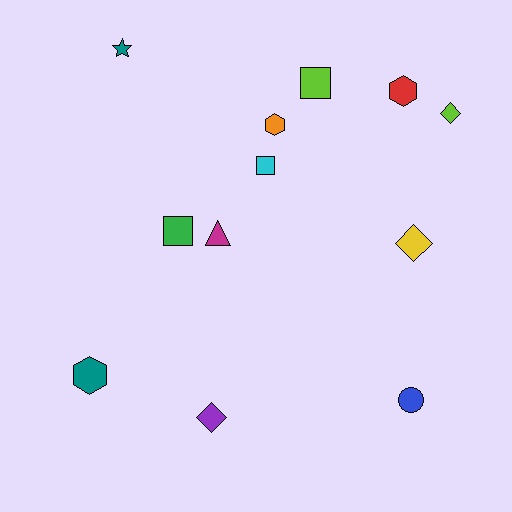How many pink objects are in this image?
There are no pink objects.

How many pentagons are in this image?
There are no pentagons.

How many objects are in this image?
There are 12 objects.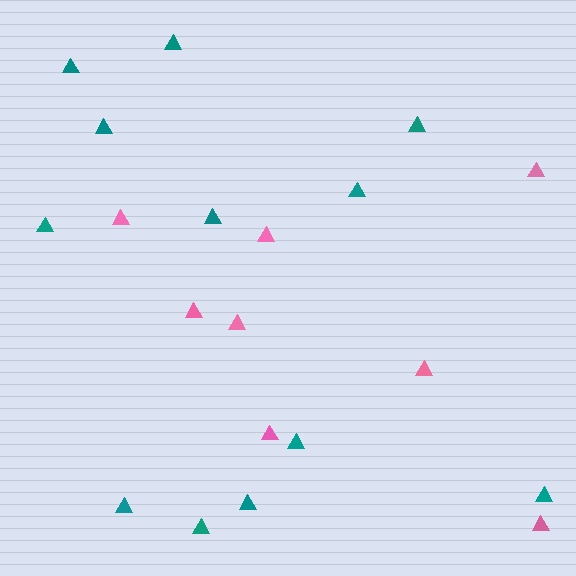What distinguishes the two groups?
There are 2 groups: one group of teal triangles (12) and one group of pink triangles (8).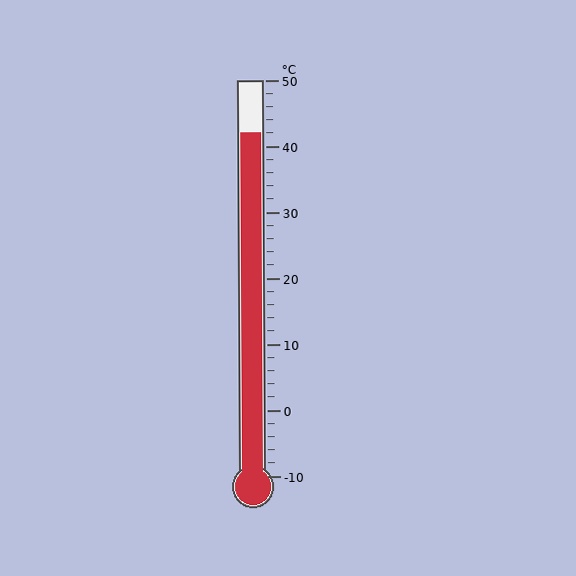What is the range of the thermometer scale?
The thermometer scale ranges from -10°C to 50°C.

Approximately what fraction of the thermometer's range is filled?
The thermometer is filled to approximately 85% of its range.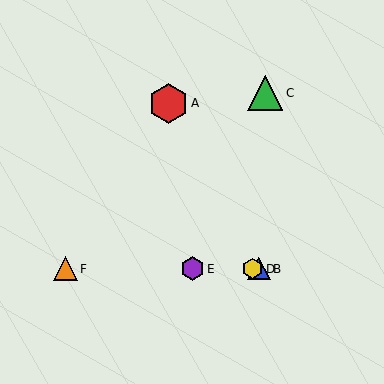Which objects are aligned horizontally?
Objects B, D, E, F are aligned horizontally.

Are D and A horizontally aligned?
No, D is at y≈269 and A is at y≈103.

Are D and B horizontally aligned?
Yes, both are at y≈269.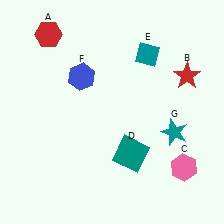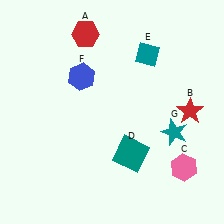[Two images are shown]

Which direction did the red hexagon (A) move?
The red hexagon (A) moved right.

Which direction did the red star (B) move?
The red star (B) moved down.